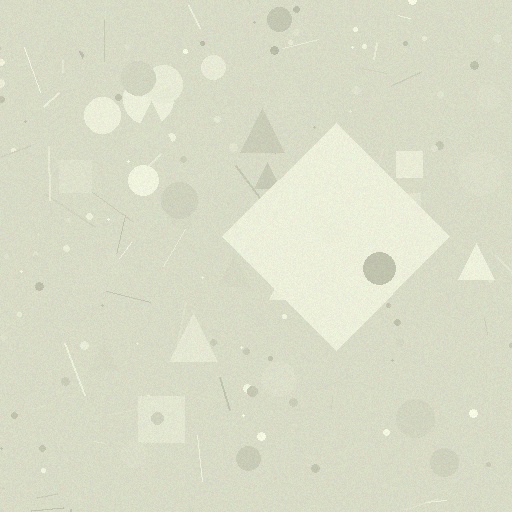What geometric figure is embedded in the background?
A diamond is embedded in the background.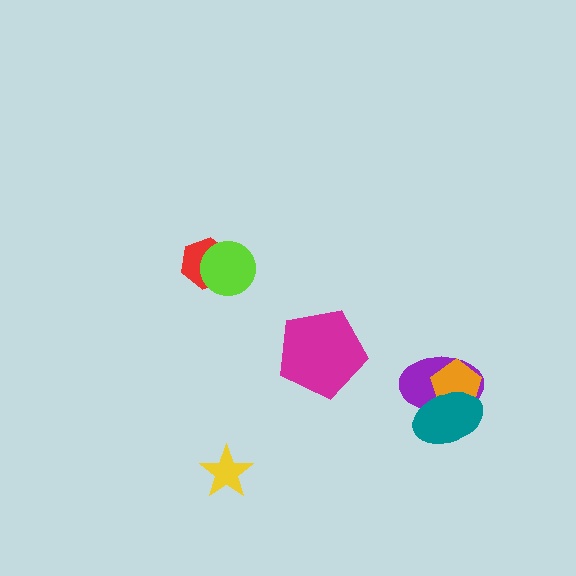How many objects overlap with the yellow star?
0 objects overlap with the yellow star.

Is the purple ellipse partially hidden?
Yes, it is partially covered by another shape.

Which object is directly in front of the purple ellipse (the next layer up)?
The orange pentagon is directly in front of the purple ellipse.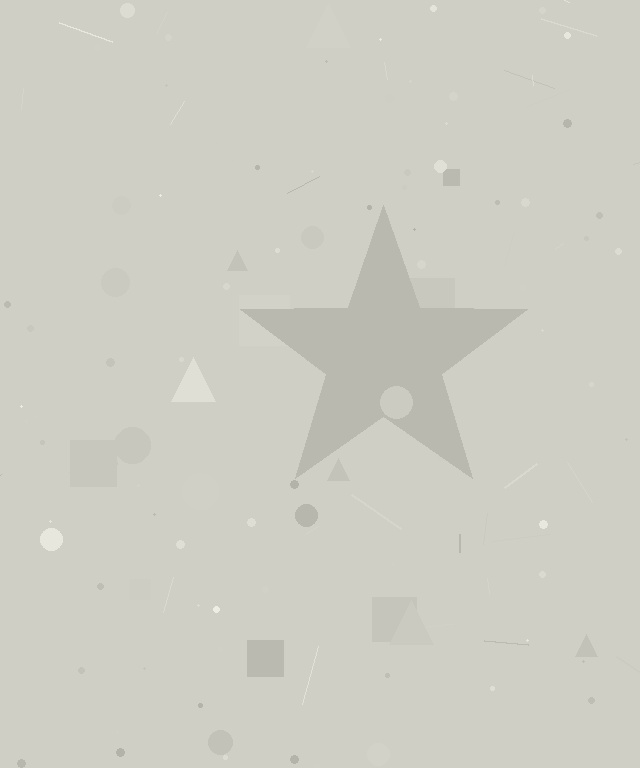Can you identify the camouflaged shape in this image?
The camouflaged shape is a star.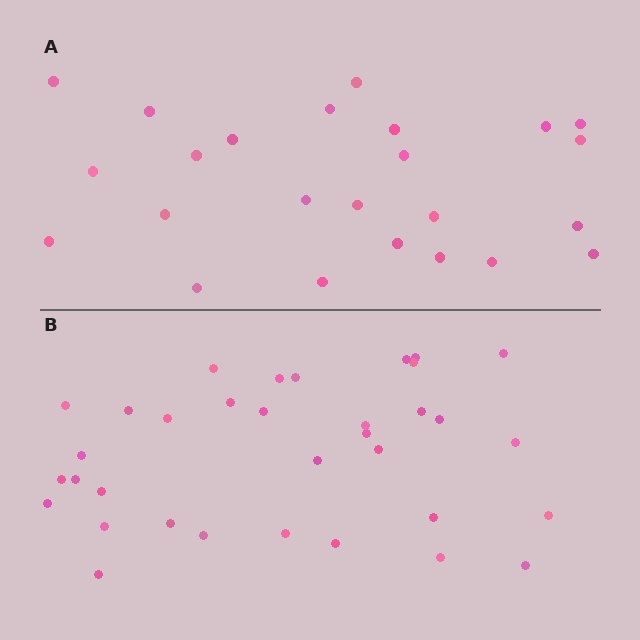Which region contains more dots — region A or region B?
Region B (the bottom region) has more dots.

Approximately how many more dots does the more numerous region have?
Region B has roughly 10 or so more dots than region A.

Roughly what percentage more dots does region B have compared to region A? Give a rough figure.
About 40% more.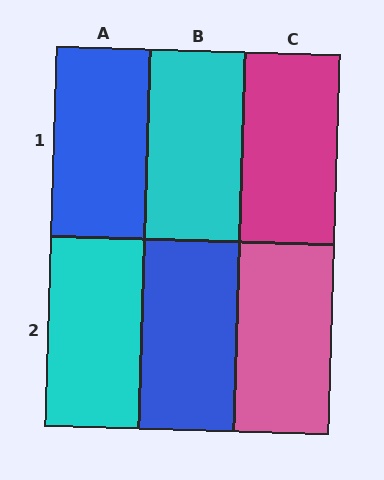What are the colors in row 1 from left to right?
Blue, cyan, magenta.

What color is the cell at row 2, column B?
Blue.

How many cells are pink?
1 cell is pink.